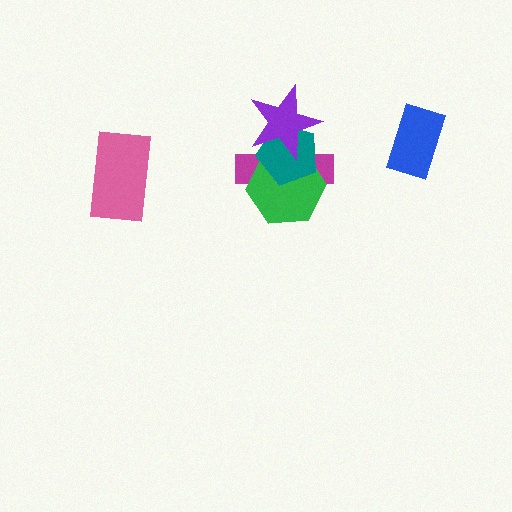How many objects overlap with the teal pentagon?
3 objects overlap with the teal pentagon.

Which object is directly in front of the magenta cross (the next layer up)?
The green hexagon is directly in front of the magenta cross.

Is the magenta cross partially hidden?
Yes, it is partially covered by another shape.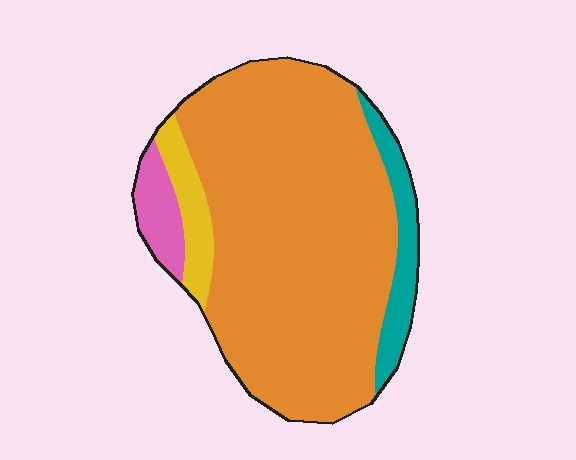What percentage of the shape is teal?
Teal covers roughly 10% of the shape.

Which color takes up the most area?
Orange, at roughly 80%.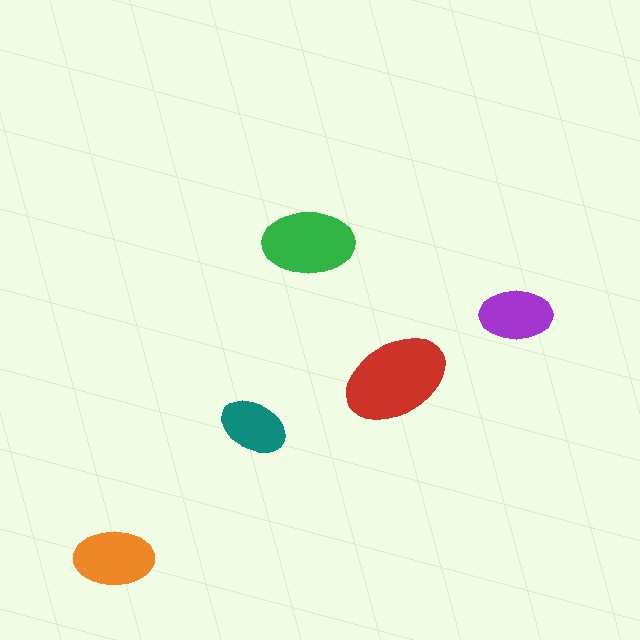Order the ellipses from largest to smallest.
the red one, the green one, the orange one, the purple one, the teal one.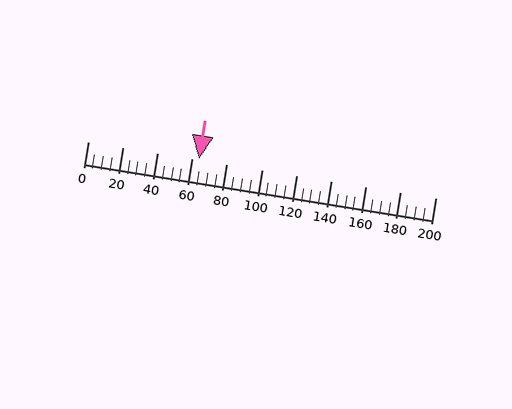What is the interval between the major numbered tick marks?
The major tick marks are spaced 20 units apart.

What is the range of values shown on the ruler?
The ruler shows values from 0 to 200.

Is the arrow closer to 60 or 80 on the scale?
The arrow is closer to 60.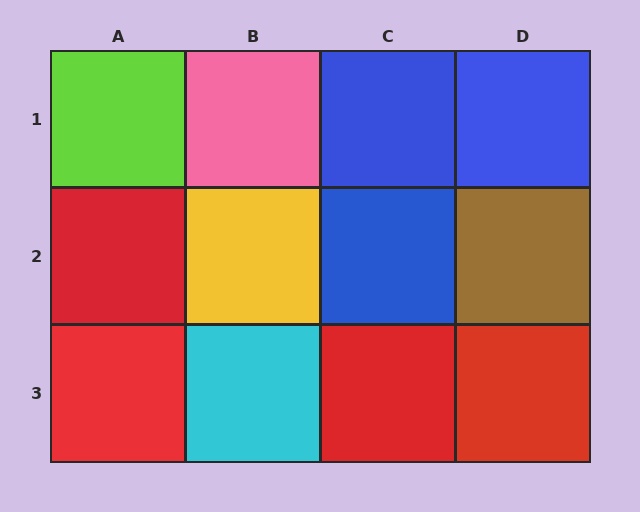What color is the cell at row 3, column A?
Red.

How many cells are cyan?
1 cell is cyan.